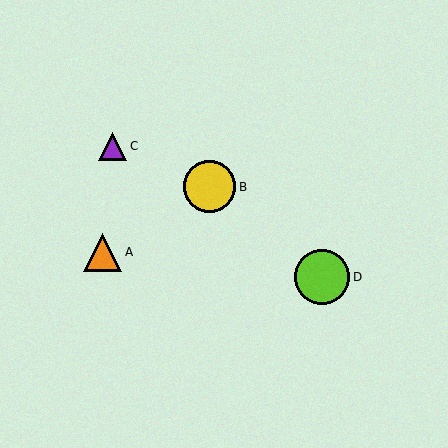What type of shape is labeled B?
Shape B is a yellow circle.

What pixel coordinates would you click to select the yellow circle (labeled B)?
Click at (210, 187) to select the yellow circle B.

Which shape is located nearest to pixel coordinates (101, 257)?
The orange triangle (labeled A) at (103, 252) is nearest to that location.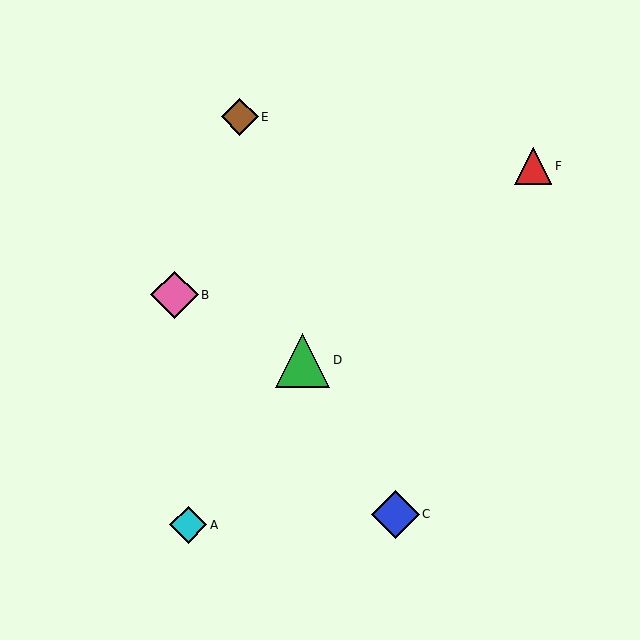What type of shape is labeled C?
Shape C is a blue diamond.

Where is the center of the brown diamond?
The center of the brown diamond is at (240, 117).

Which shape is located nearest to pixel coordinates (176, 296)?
The pink diamond (labeled B) at (174, 295) is nearest to that location.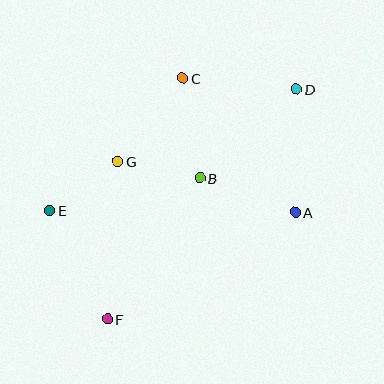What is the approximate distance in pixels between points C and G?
The distance between C and G is approximately 106 pixels.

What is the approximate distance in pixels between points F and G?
The distance between F and G is approximately 158 pixels.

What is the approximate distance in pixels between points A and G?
The distance between A and G is approximately 184 pixels.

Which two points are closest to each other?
Points B and G are closest to each other.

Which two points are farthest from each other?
Points D and F are farthest from each other.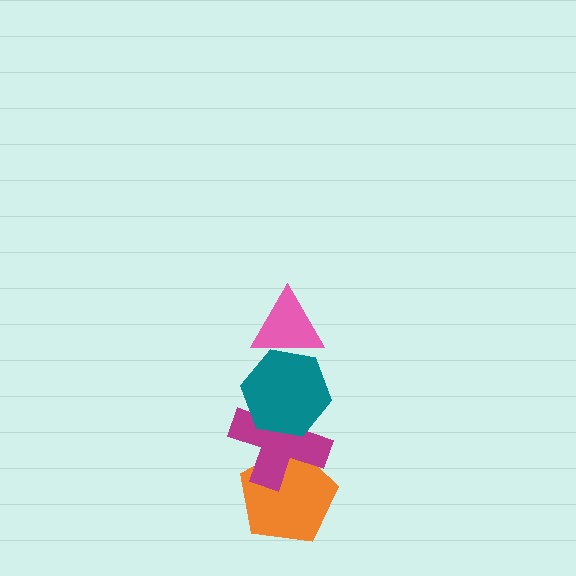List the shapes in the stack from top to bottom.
From top to bottom: the pink triangle, the teal hexagon, the magenta cross, the orange pentagon.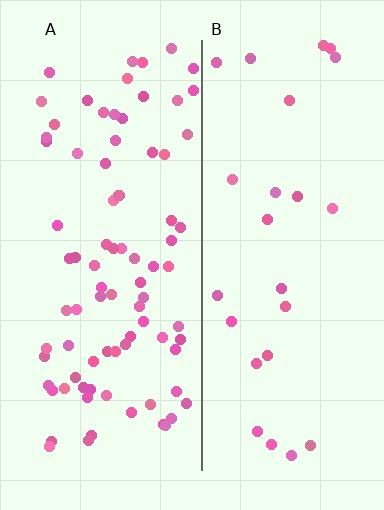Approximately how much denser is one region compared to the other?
Approximately 3.3× — region A over region B.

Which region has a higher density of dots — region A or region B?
A (the left).